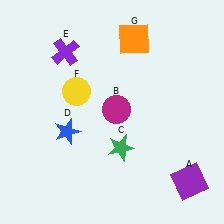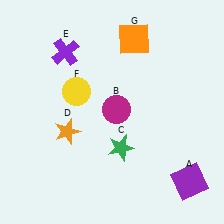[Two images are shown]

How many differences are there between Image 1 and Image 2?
There is 1 difference between the two images.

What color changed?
The star (D) changed from blue in Image 1 to orange in Image 2.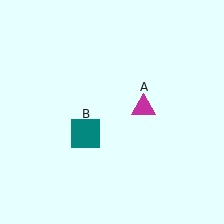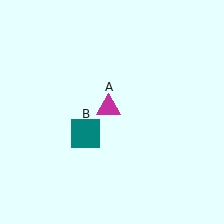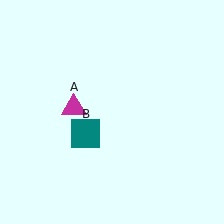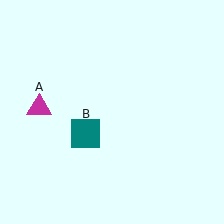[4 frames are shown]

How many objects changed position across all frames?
1 object changed position: magenta triangle (object A).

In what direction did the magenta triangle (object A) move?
The magenta triangle (object A) moved left.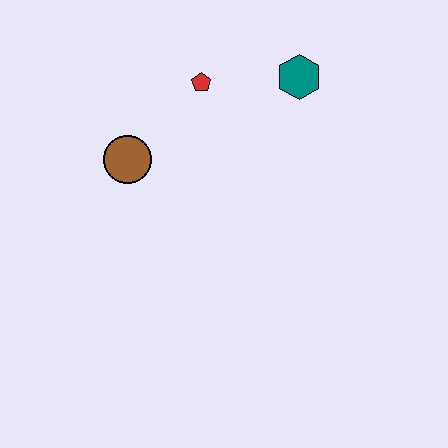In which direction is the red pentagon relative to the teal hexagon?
The red pentagon is to the left of the teal hexagon.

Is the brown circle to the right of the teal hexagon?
No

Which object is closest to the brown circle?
The red pentagon is closest to the brown circle.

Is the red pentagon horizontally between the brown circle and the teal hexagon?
Yes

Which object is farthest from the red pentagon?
The brown circle is farthest from the red pentagon.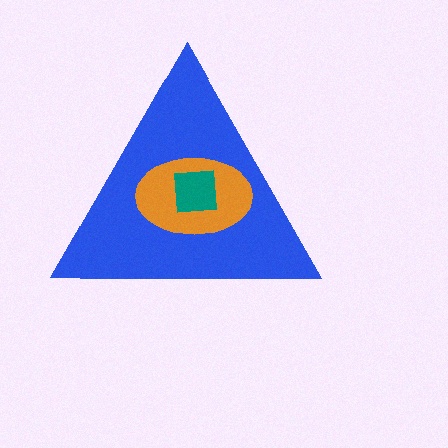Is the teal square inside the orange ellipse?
Yes.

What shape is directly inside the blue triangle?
The orange ellipse.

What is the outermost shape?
The blue triangle.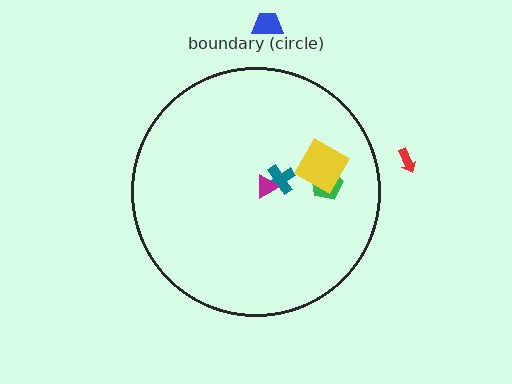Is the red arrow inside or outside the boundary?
Outside.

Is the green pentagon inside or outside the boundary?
Inside.